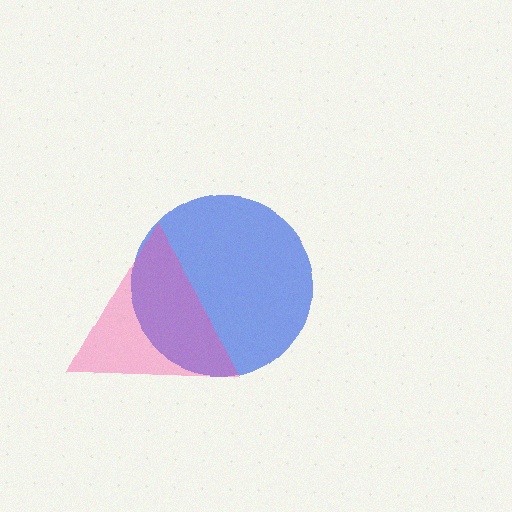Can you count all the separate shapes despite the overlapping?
Yes, there are 2 separate shapes.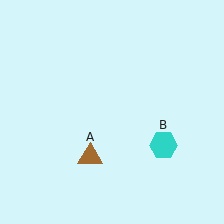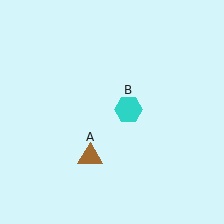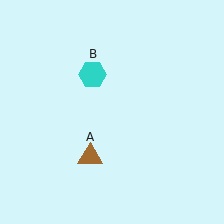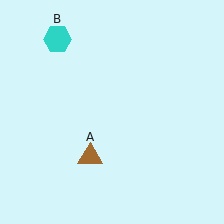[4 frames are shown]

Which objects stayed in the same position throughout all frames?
Brown triangle (object A) remained stationary.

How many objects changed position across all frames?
1 object changed position: cyan hexagon (object B).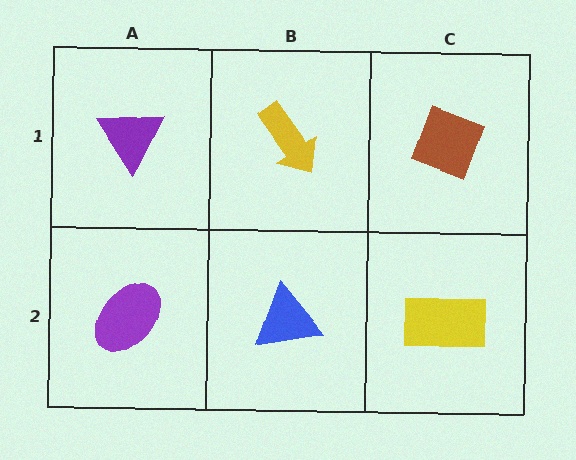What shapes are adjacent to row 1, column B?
A blue triangle (row 2, column B), a purple triangle (row 1, column A), a brown diamond (row 1, column C).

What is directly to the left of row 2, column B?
A purple ellipse.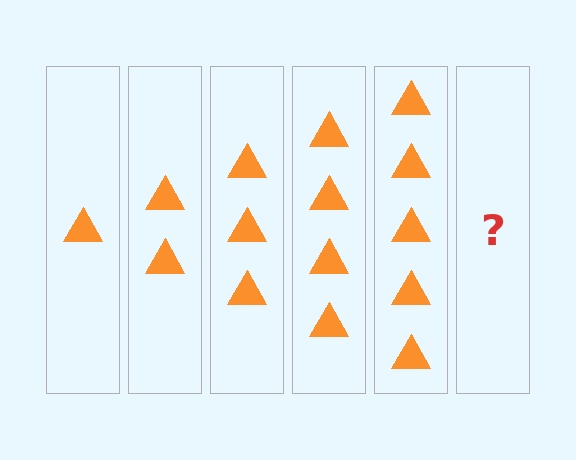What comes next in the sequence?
The next element should be 6 triangles.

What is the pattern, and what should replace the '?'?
The pattern is that each step adds one more triangle. The '?' should be 6 triangles.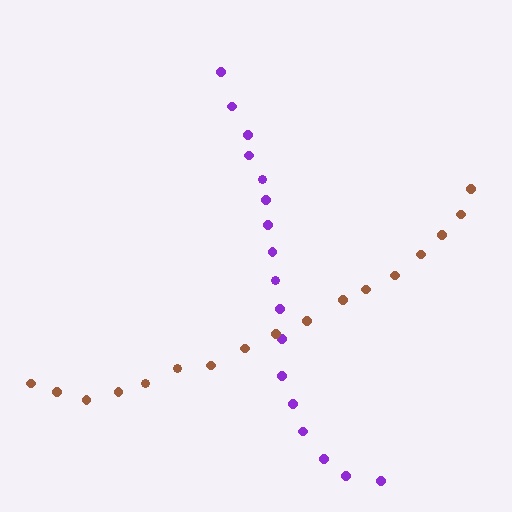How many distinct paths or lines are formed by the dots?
There are 2 distinct paths.